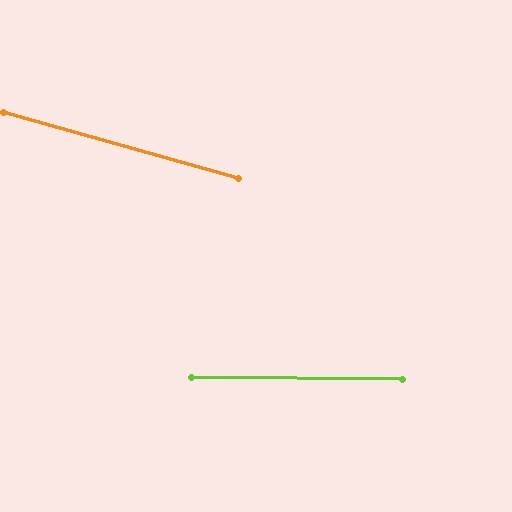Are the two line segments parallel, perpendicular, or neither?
Neither parallel nor perpendicular — they differ by about 15°.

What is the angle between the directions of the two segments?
Approximately 15 degrees.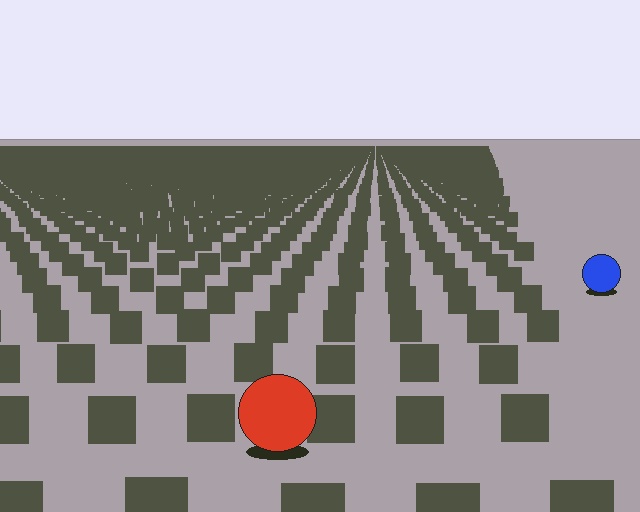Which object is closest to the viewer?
The red circle is closest. The texture marks near it are larger and more spread out.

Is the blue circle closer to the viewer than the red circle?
No. The red circle is closer — you can tell from the texture gradient: the ground texture is coarser near it.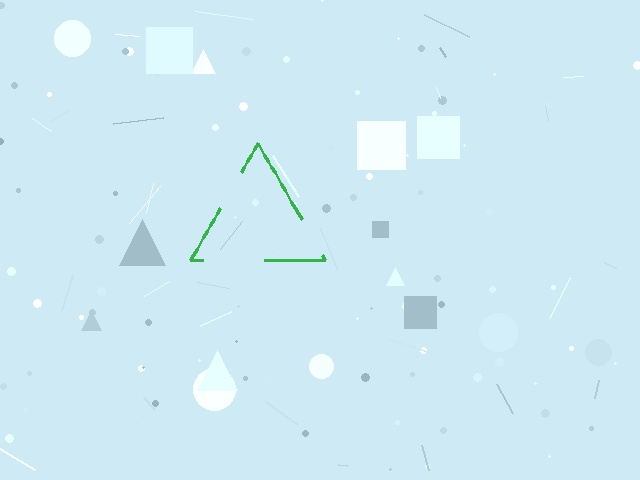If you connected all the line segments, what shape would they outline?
They would outline a triangle.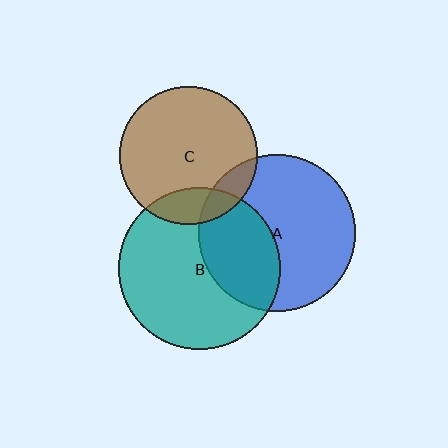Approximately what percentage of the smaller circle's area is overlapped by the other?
Approximately 35%.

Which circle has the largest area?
Circle B (teal).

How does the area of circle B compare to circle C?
Approximately 1.4 times.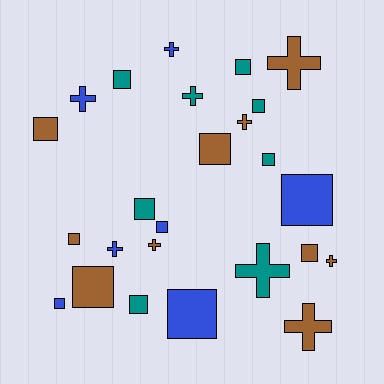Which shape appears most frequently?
Square, with 15 objects.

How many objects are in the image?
There are 25 objects.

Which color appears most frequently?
Brown, with 10 objects.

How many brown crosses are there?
There are 5 brown crosses.